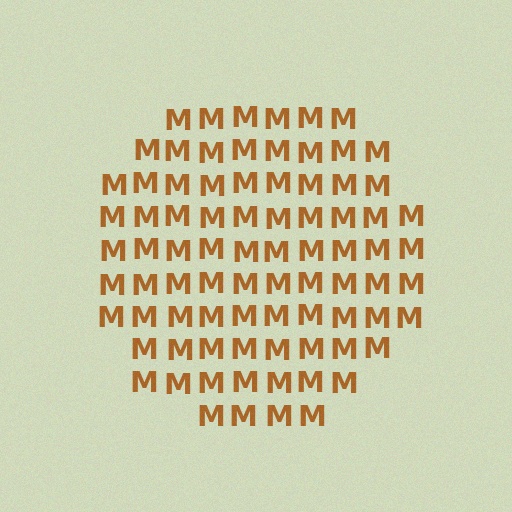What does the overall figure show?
The overall figure shows a circle.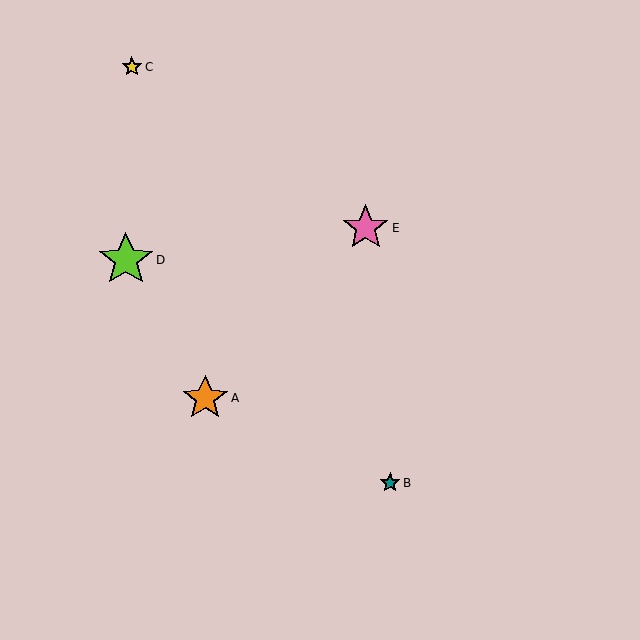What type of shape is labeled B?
Shape B is a teal star.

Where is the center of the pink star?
The center of the pink star is at (366, 228).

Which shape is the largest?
The lime star (labeled D) is the largest.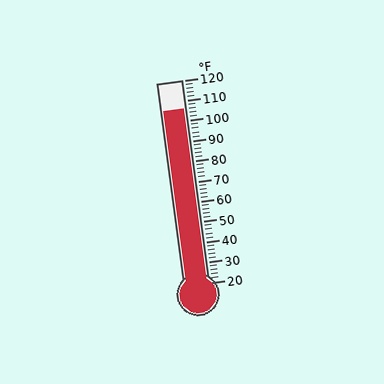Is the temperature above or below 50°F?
The temperature is above 50°F.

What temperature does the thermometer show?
The thermometer shows approximately 106°F.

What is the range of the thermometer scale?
The thermometer scale ranges from 20°F to 120°F.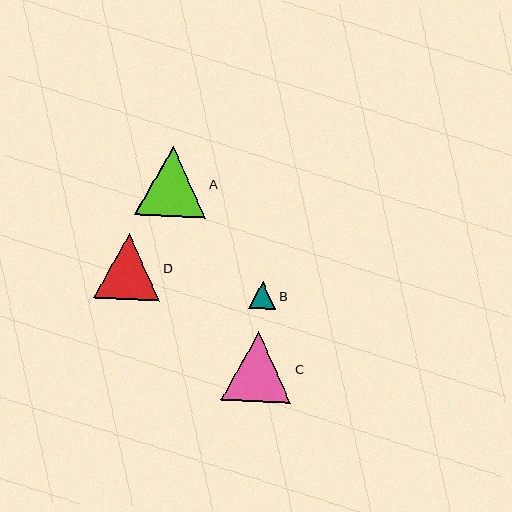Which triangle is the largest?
Triangle A is the largest with a size of approximately 70 pixels.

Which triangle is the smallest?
Triangle B is the smallest with a size of approximately 27 pixels.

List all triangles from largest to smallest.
From largest to smallest: A, C, D, B.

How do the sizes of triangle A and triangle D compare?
Triangle A and triangle D are approximately the same size.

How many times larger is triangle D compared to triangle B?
Triangle D is approximately 2.4 times the size of triangle B.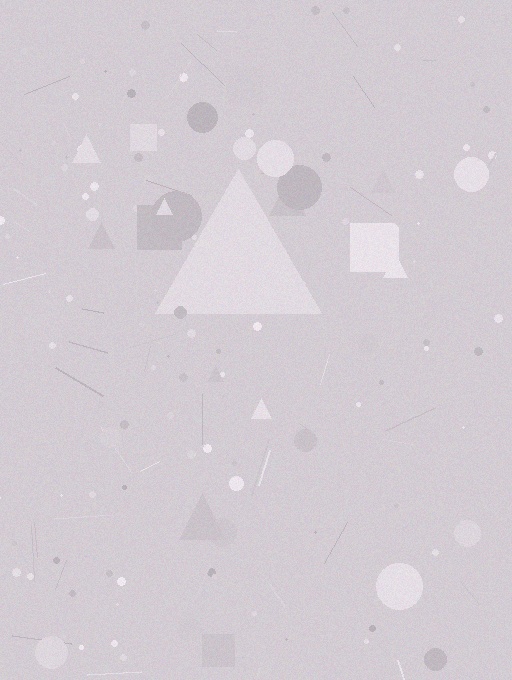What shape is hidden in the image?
A triangle is hidden in the image.